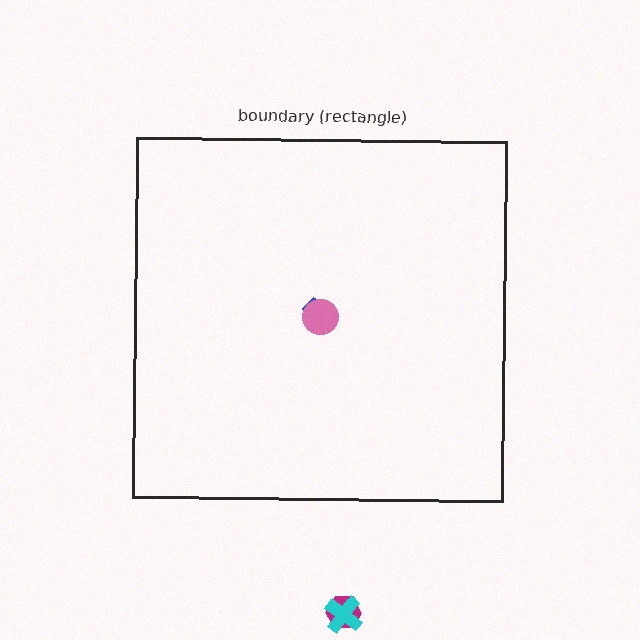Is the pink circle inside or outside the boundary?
Inside.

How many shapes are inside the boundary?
2 inside, 2 outside.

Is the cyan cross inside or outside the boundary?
Outside.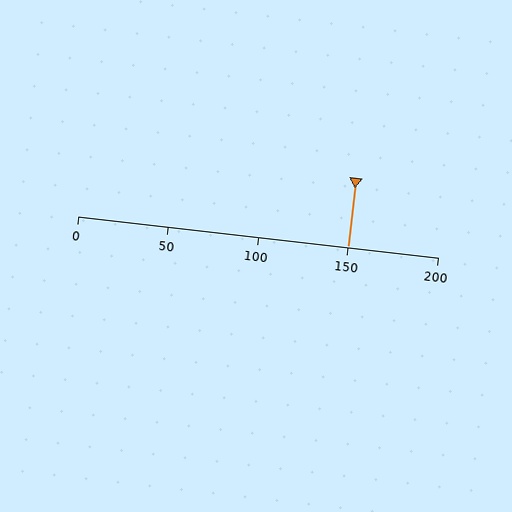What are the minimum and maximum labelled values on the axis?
The axis runs from 0 to 200.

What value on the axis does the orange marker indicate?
The marker indicates approximately 150.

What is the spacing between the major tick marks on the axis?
The major ticks are spaced 50 apart.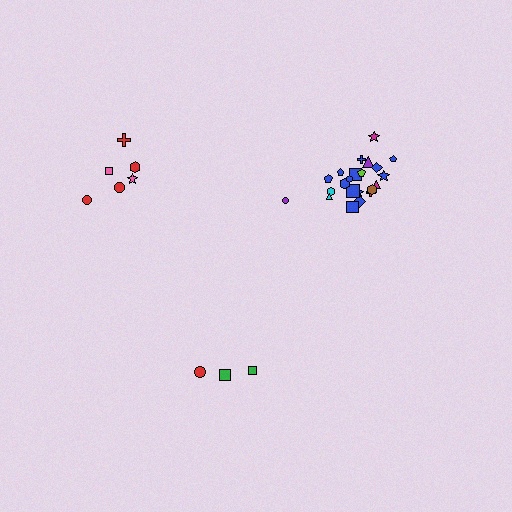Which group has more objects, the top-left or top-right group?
The top-right group.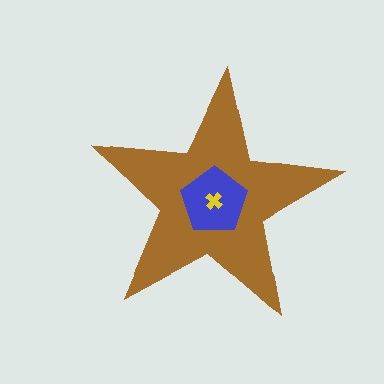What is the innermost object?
The yellow cross.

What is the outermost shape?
The brown star.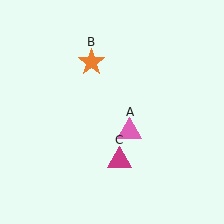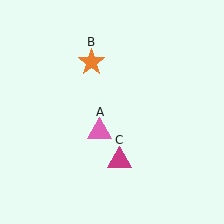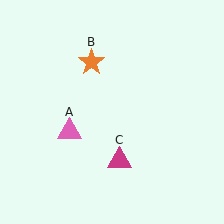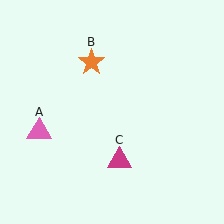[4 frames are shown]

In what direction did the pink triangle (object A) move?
The pink triangle (object A) moved left.